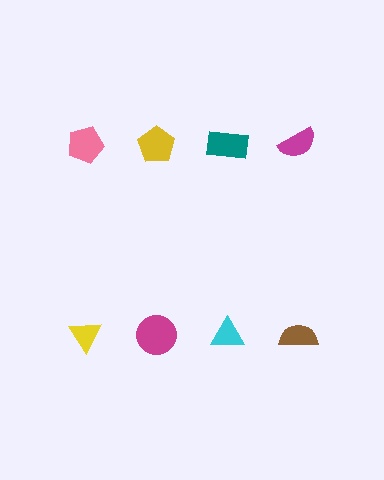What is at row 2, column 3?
A cyan triangle.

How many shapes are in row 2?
4 shapes.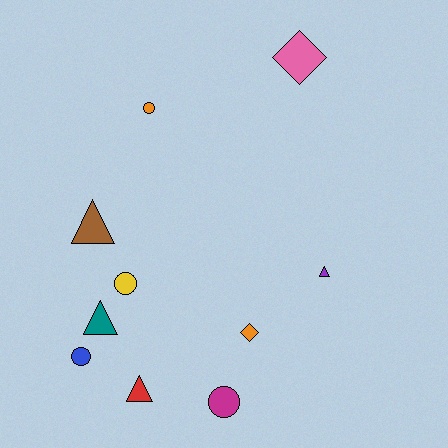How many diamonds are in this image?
There are 2 diamonds.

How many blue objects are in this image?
There is 1 blue object.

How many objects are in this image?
There are 10 objects.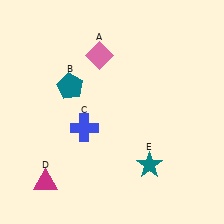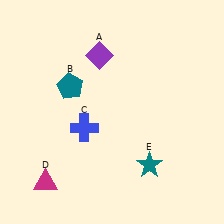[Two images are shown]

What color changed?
The diamond (A) changed from pink in Image 1 to purple in Image 2.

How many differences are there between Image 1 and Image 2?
There is 1 difference between the two images.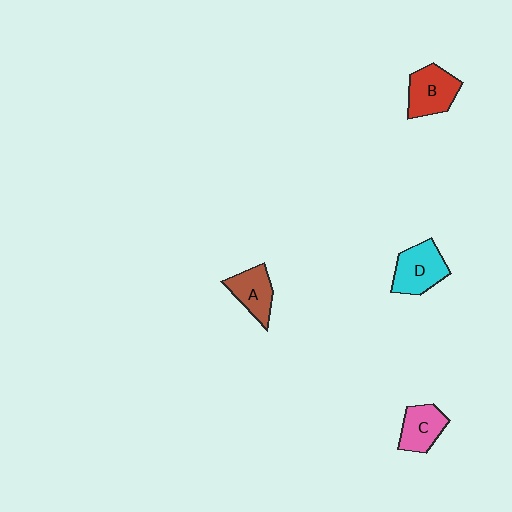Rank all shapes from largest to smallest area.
From largest to smallest: D (cyan), B (red), A (brown), C (pink).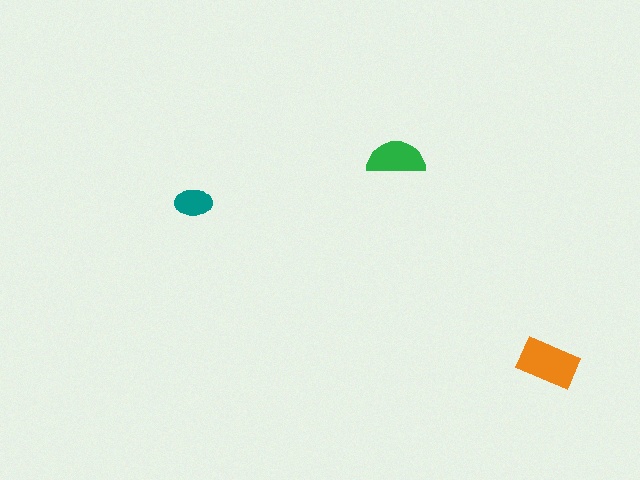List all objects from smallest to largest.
The teal ellipse, the green semicircle, the orange rectangle.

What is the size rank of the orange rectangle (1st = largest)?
1st.